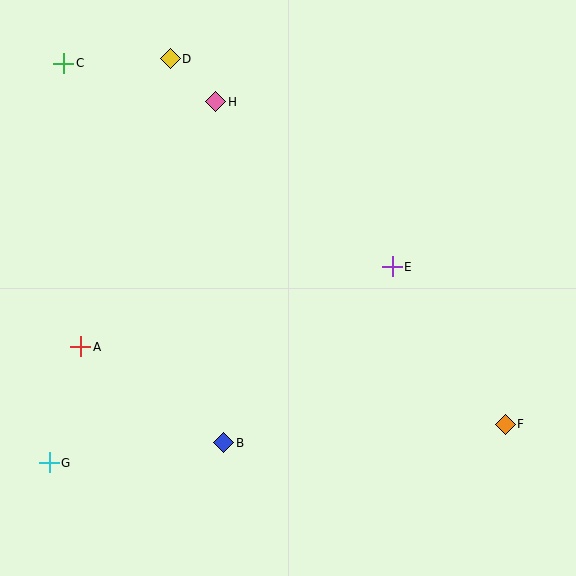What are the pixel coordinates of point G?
Point G is at (49, 463).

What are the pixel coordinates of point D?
Point D is at (170, 59).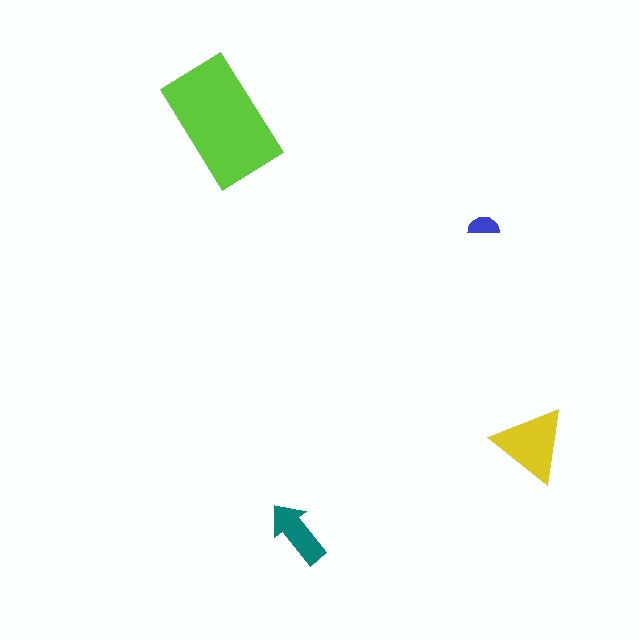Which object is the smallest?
The blue semicircle.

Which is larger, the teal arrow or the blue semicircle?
The teal arrow.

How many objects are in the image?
There are 4 objects in the image.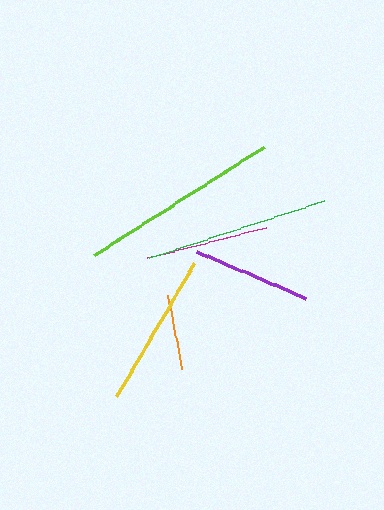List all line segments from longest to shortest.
From longest to shortest: lime, green, yellow, magenta, purple, orange.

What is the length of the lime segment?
The lime segment is approximately 201 pixels long.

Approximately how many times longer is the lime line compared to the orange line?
The lime line is approximately 2.6 times the length of the orange line.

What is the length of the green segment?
The green segment is approximately 185 pixels long.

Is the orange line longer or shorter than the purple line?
The purple line is longer than the orange line.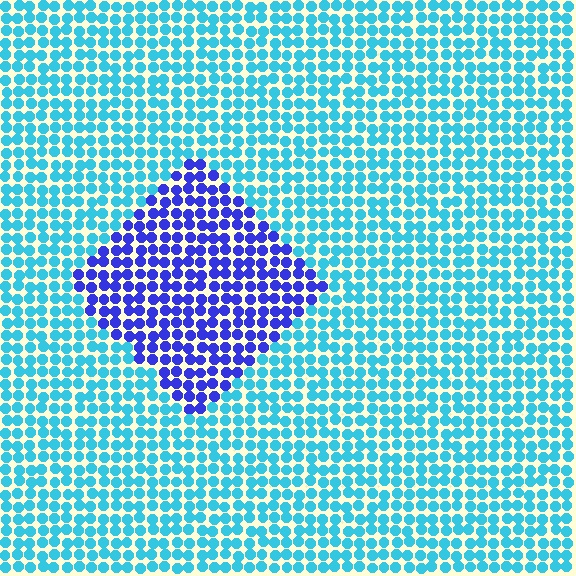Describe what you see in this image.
The image is filled with small cyan elements in a uniform arrangement. A diamond-shaped region is visible where the elements are tinted to a slightly different hue, forming a subtle color boundary.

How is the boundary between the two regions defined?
The boundary is defined purely by a slight shift in hue (about 51 degrees). Spacing, size, and orientation are identical on both sides.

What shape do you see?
I see a diamond.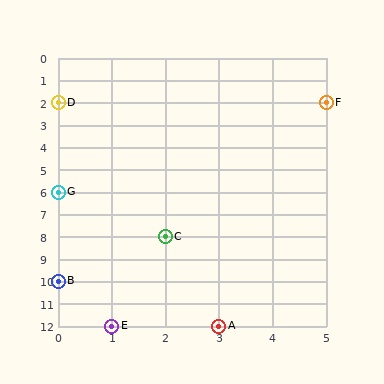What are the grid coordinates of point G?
Point G is at grid coordinates (0, 6).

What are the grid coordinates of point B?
Point B is at grid coordinates (0, 10).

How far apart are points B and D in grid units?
Points B and D are 8 rows apart.